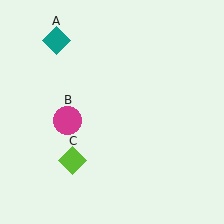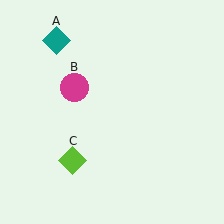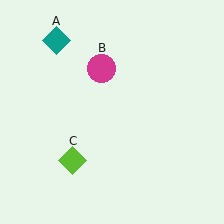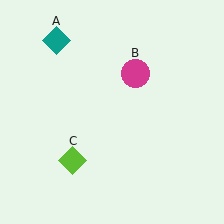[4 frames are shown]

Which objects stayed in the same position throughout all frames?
Teal diamond (object A) and lime diamond (object C) remained stationary.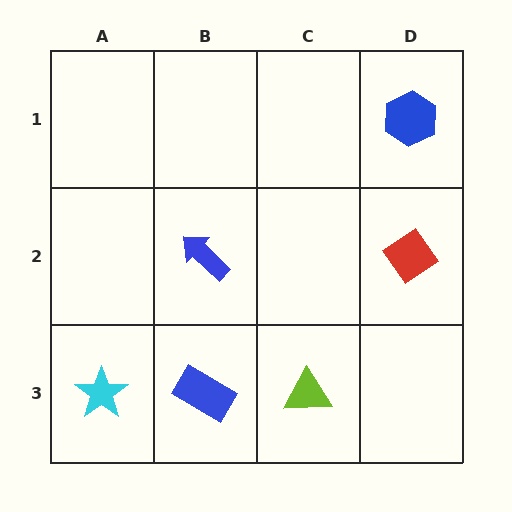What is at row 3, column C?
A lime triangle.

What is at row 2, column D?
A red diamond.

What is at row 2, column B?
A blue arrow.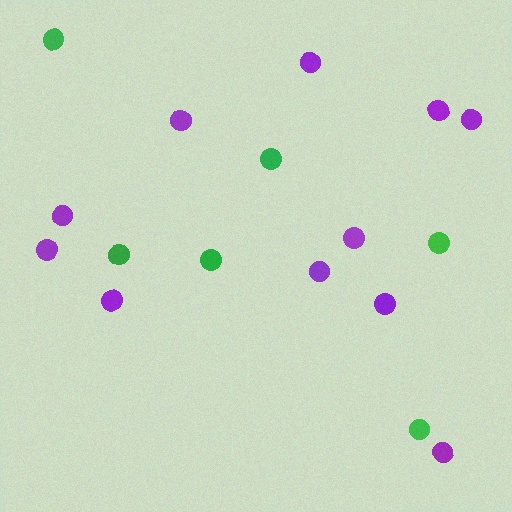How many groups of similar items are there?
There are 2 groups: one group of purple circles (11) and one group of green circles (6).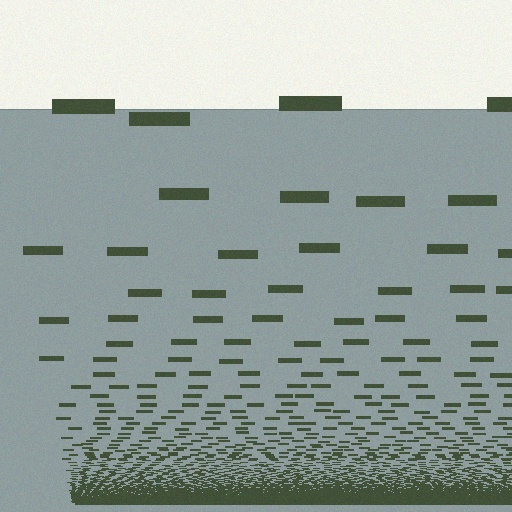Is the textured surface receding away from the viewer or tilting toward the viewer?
The surface appears to tilt toward the viewer. Texture elements get larger and sparser toward the top.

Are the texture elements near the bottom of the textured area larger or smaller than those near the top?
Smaller. The gradient is inverted — elements near the bottom are smaller and denser.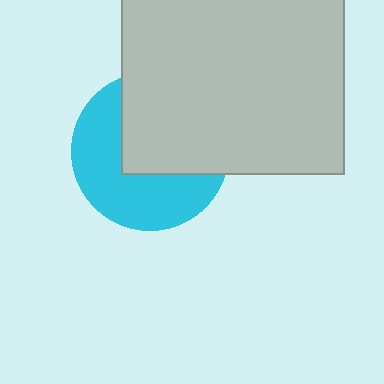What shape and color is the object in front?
The object in front is a light gray square.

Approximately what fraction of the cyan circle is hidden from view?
Roughly 49% of the cyan circle is hidden behind the light gray square.